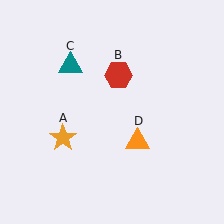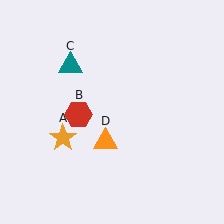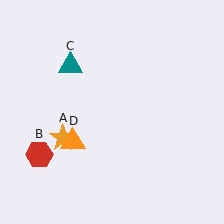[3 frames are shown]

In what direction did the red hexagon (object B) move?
The red hexagon (object B) moved down and to the left.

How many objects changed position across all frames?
2 objects changed position: red hexagon (object B), orange triangle (object D).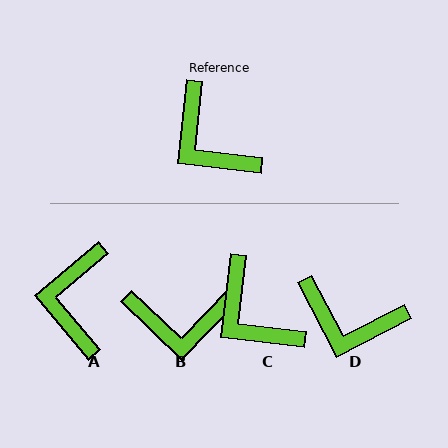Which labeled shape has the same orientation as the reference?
C.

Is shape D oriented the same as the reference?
No, it is off by about 34 degrees.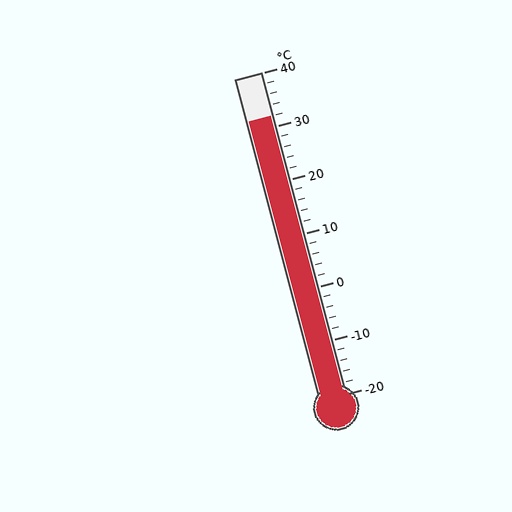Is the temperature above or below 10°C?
The temperature is above 10°C.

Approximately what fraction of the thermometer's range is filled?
The thermometer is filled to approximately 85% of its range.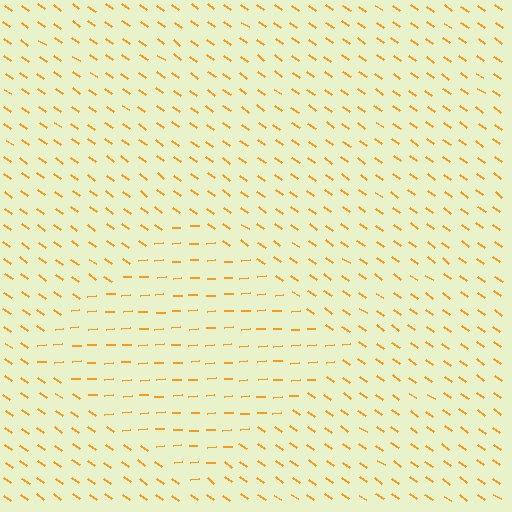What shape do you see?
I see a diamond.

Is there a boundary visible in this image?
Yes, there is a texture boundary formed by a change in line orientation.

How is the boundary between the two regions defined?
The boundary is defined purely by a change in line orientation (approximately 40 degrees difference). All lines are the same color and thickness.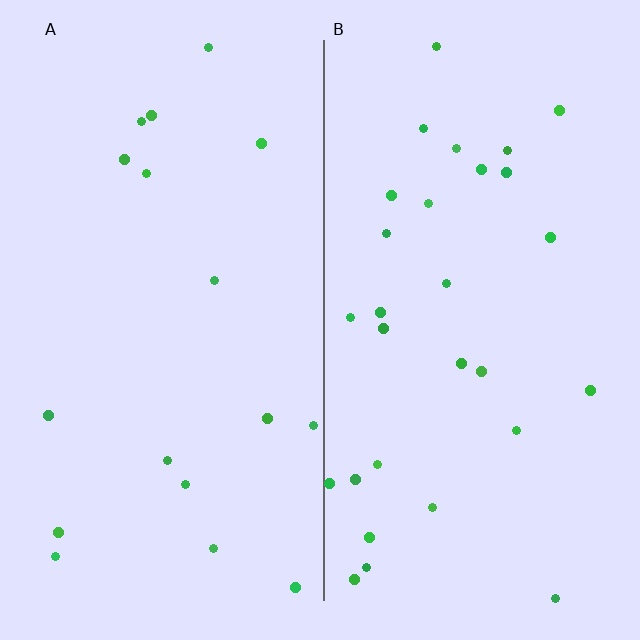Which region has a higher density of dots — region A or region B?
B (the right).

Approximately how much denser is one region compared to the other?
Approximately 1.7× — region B over region A.